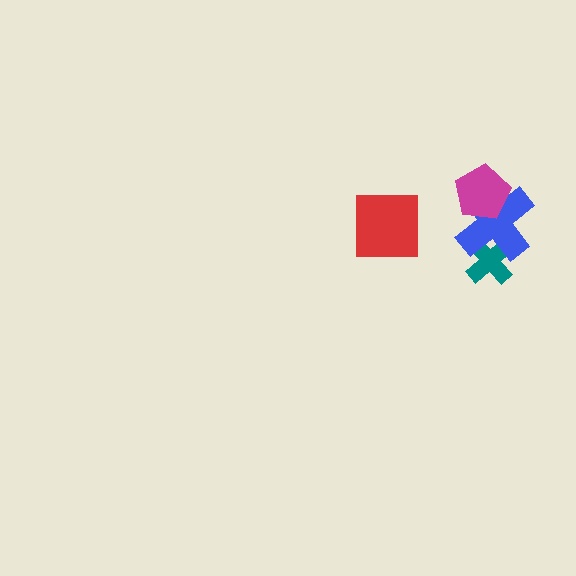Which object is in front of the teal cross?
The blue cross is in front of the teal cross.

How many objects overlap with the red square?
0 objects overlap with the red square.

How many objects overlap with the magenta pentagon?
1 object overlaps with the magenta pentagon.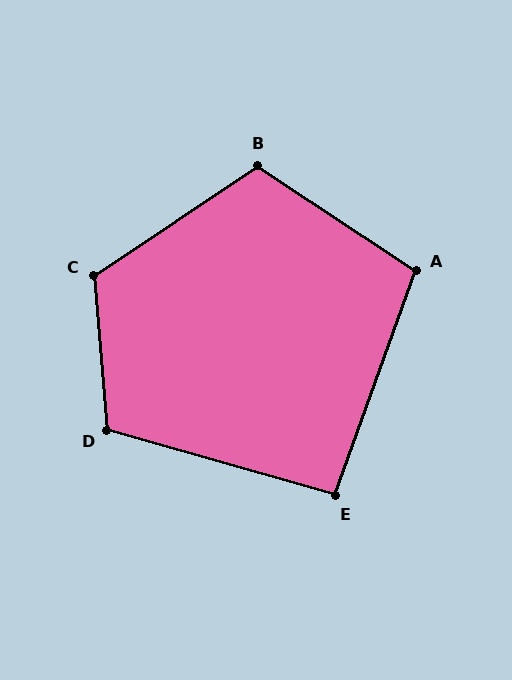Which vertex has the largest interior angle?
C, at approximately 119 degrees.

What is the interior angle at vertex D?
Approximately 111 degrees (obtuse).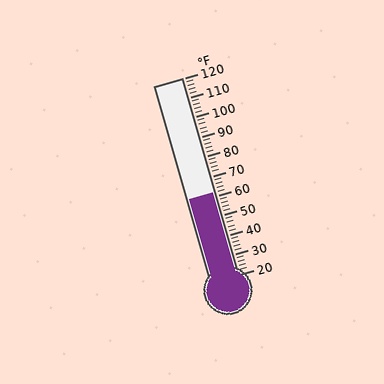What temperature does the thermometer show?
The thermometer shows approximately 62°F.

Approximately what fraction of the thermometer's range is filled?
The thermometer is filled to approximately 40% of its range.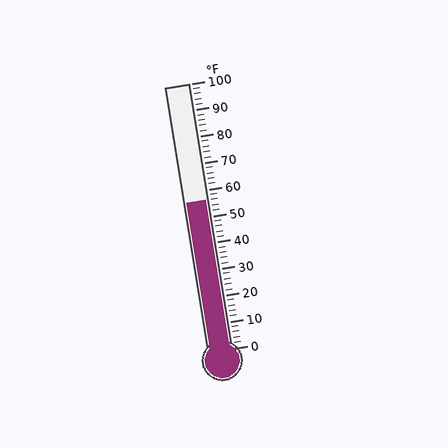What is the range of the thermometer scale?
The thermometer scale ranges from 0°F to 100°F.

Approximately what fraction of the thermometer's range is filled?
The thermometer is filled to approximately 55% of its range.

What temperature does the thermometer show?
The thermometer shows approximately 56°F.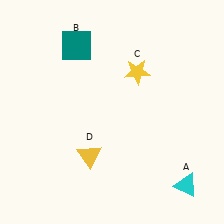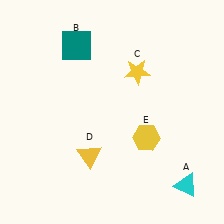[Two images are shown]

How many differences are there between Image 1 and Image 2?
There is 1 difference between the two images.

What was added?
A yellow hexagon (E) was added in Image 2.